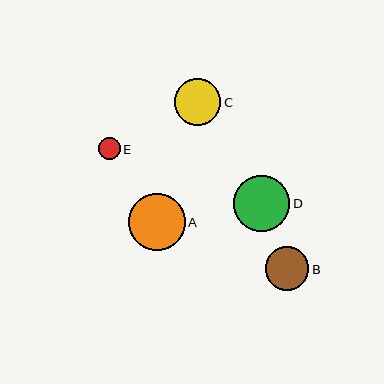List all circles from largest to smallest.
From largest to smallest: A, D, C, B, E.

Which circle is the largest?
Circle A is the largest with a size of approximately 57 pixels.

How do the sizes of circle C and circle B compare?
Circle C and circle B are approximately the same size.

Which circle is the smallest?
Circle E is the smallest with a size of approximately 22 pixels.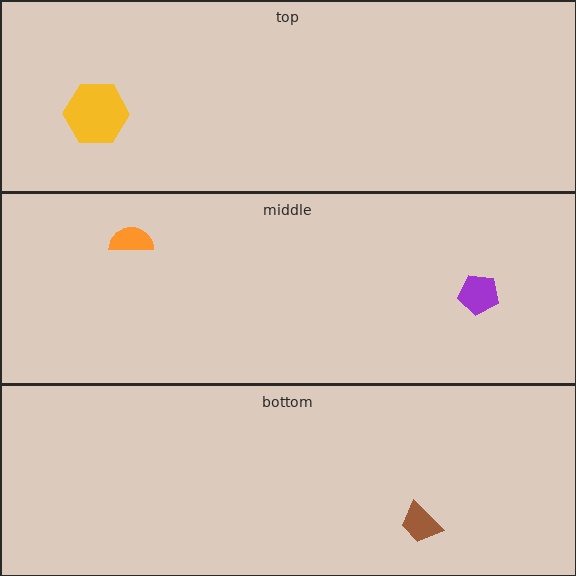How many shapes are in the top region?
1.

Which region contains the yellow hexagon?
The top region.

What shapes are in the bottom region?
The brown trapezoid.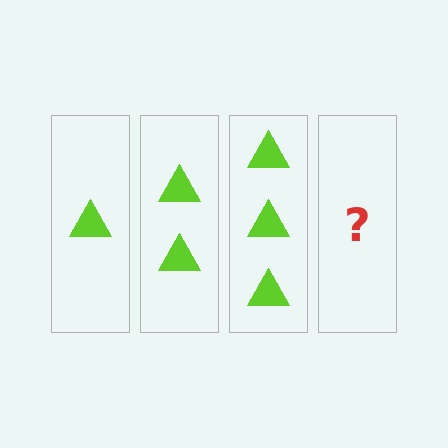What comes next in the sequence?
The next element should be 4 triangles.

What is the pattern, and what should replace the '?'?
The pattern is that each step adds one more triangle. The '?' should be 4 triangles.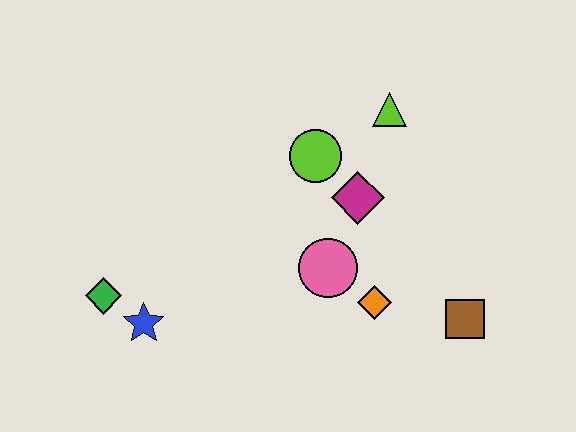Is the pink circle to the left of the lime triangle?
Yes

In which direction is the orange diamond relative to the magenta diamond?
The orange diamond is below the magenta diamond.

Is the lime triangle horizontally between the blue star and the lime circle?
No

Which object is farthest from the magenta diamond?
The green diamond is farthest from the magenta diamond.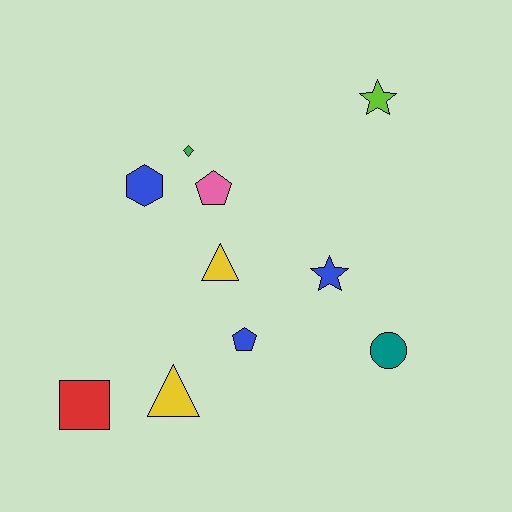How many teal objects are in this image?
There is 1 teal object.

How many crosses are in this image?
There are no crosses.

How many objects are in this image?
There are 10 objects.